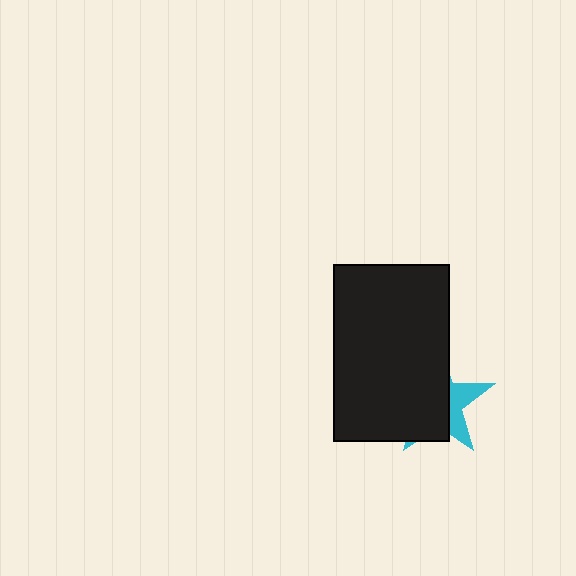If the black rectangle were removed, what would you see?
You would see the complete cyan star.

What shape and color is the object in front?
The object in front is a black rectangle.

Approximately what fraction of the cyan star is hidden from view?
Roughly 67% of the cyan star is hidden behind the black rectangle.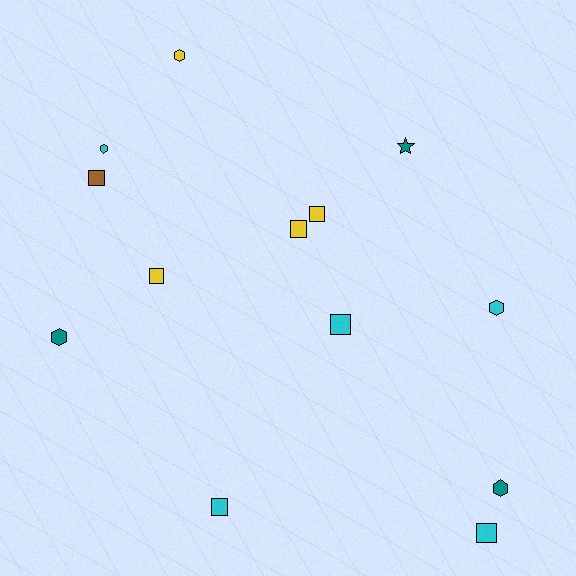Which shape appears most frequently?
Square, with 7 objects.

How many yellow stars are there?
There are no yellow stars.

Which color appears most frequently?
Cyan, with 5 objects.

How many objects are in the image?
There are 13 objects.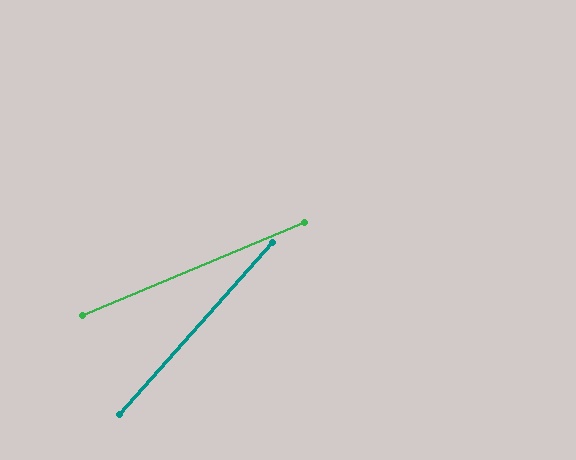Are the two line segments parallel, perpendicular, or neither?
Neither parallel nor perpendicular — they differ by about 26°.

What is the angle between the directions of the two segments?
Approximately 26 degrees.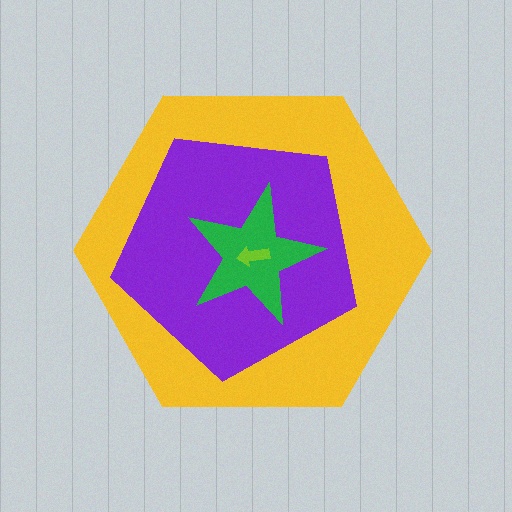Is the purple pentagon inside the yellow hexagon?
Yes.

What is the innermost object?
The lime arrow.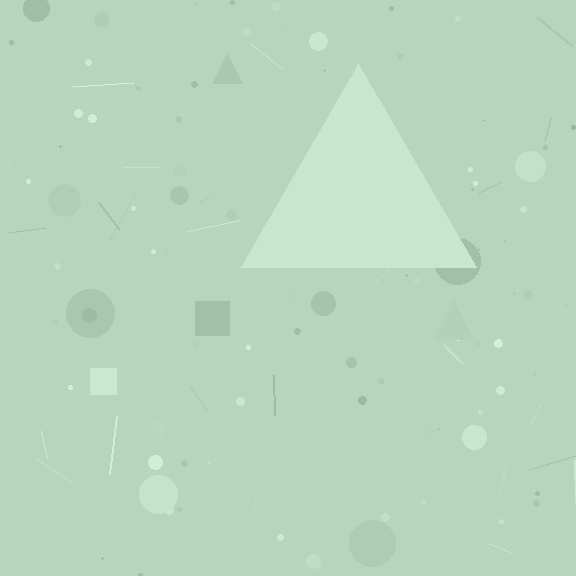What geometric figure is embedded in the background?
A triangle is embedded in the background.